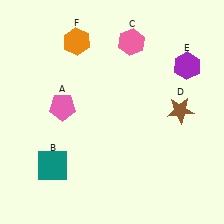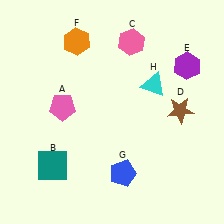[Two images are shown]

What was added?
A blue pentagon (G), a cyan triangle (H) were added in Image 2.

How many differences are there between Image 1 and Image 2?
There are 2 differences between the two images.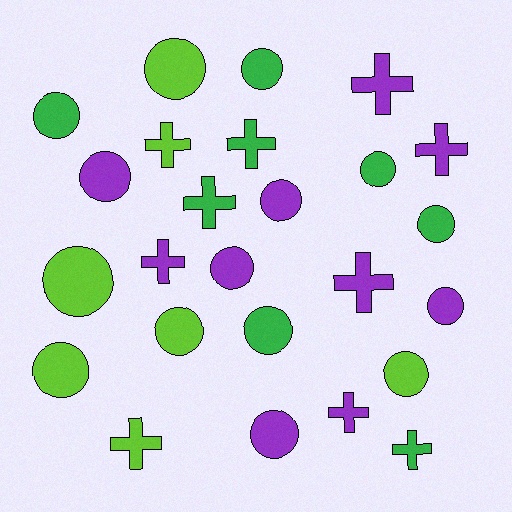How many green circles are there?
There are 5 green circles.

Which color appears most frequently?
Purple, with 10 objects.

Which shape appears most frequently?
Circle, with 15 objects.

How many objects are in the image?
There are 25 objects.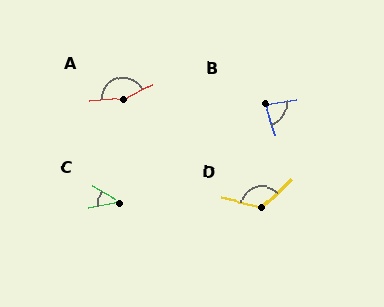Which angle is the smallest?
C, at approximately 42 degrees.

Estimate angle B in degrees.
Approximately 82 degrees.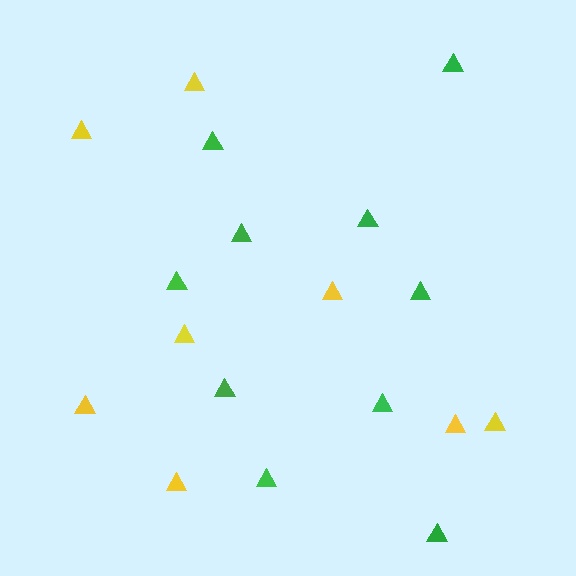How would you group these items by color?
There are 2 groups: one group of green triangles (10) and one group of yellow triangles (8).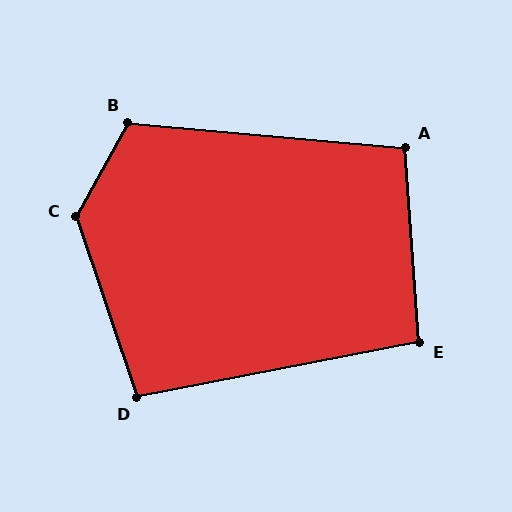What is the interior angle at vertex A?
Approximately 99 degrees (obtuse).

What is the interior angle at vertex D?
Approximately 98 degrees (obtuse).